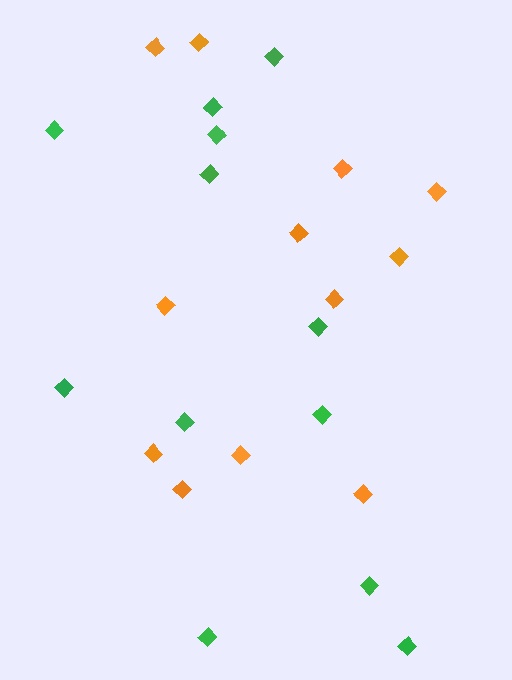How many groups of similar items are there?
There are 2 groups: one group of green diamonds (12) and one group of orange diamonds (12).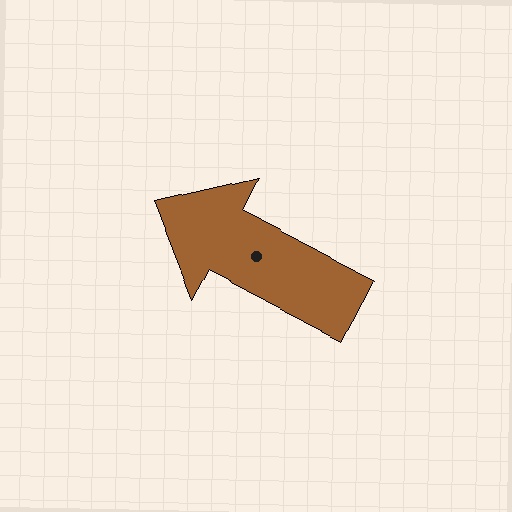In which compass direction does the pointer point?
Northwest.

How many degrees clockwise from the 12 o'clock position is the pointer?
Approximately 298 degrees.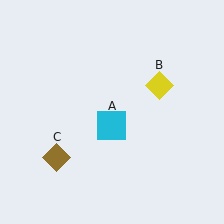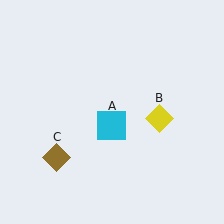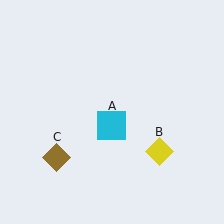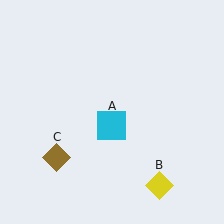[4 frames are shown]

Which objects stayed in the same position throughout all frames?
Cyan square (object A) and brown diamond (object C) remained stationary.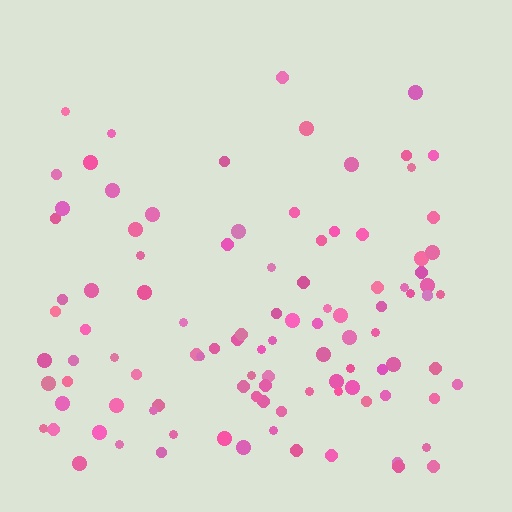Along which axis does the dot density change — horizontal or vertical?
Vertical.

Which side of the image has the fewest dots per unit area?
The top.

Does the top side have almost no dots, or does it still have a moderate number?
Still a moderate number, just noticeably fewer than the bottom.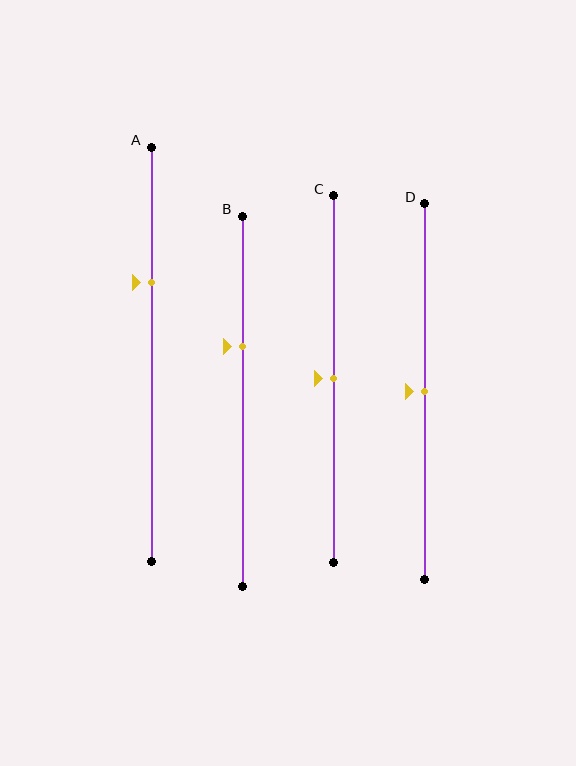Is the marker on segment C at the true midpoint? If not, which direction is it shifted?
Yes, the marker on segment C is at the true midpoint.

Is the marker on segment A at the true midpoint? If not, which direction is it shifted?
No, the marker on segment A is shifted upward by about 17% of the segment length.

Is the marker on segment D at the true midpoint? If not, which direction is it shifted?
Yes, the marker on segment D is at the true midpoint.